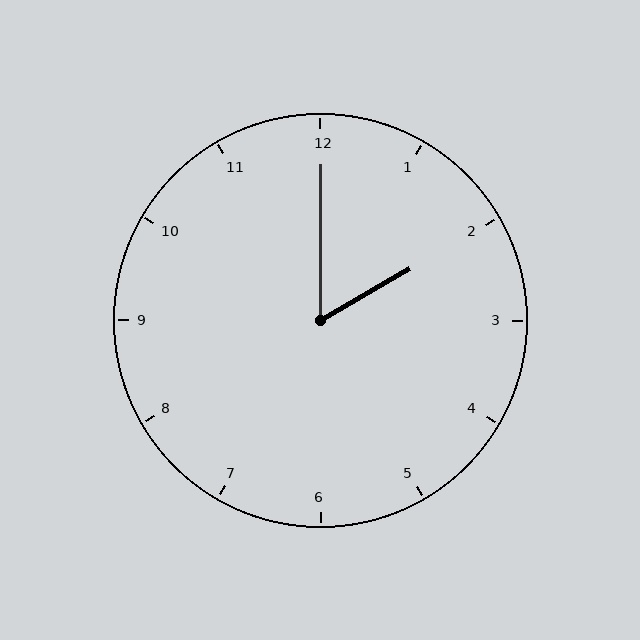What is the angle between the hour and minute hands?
Approximately 60 degrees.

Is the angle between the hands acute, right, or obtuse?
It is acute.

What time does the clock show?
2:00.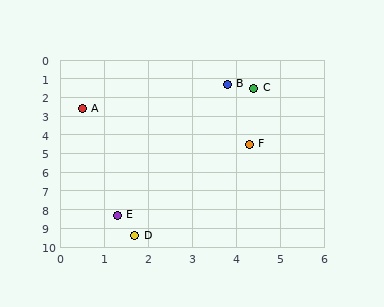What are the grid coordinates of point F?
Point F is at approximately (4.3, 4.5).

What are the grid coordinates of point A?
Point A is at approximately (0.5, 2.6).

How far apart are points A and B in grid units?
Points A and B are about 3.5 grid units apart.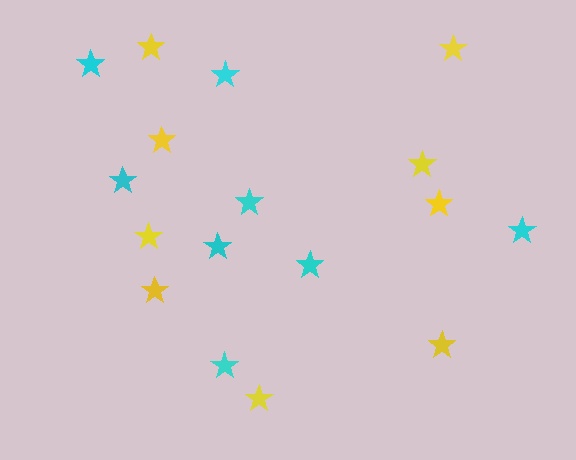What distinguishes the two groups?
There are 2 groups: one group of cyan stars (8) and one group of yellow stars (9).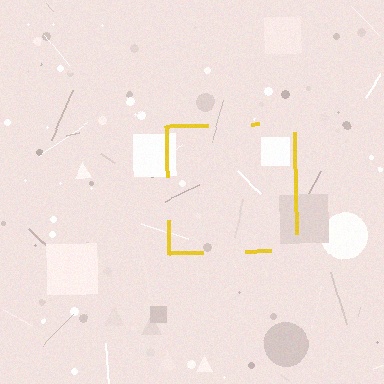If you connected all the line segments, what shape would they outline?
They would outline a square.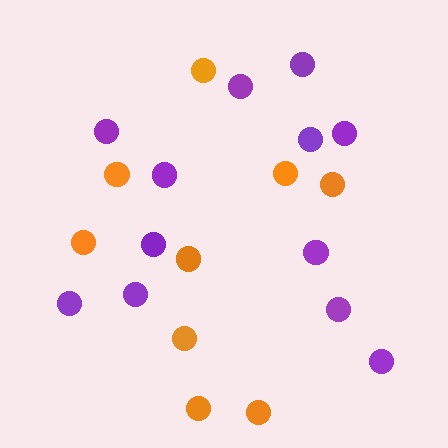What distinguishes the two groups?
There are 2 groups: one group of purple circles (12) and one group of orange circles (9).